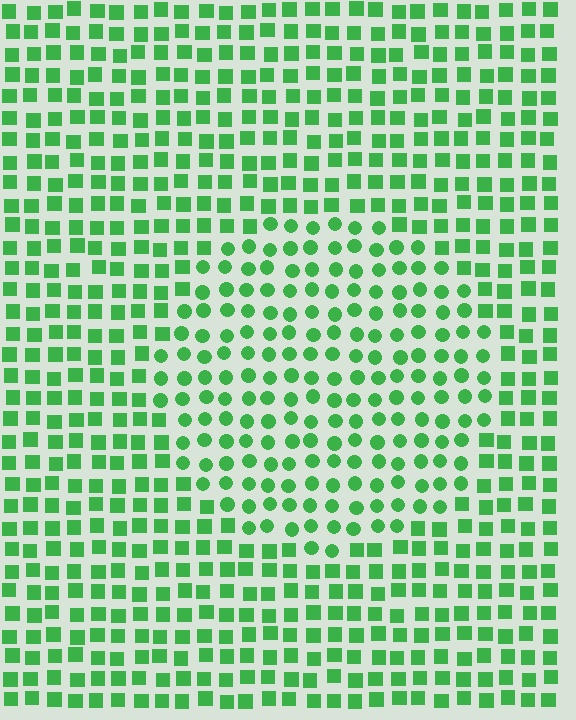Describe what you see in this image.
The image is filled with small green elements arranged in a uniform grid. A circle-shaped region contains circles, while the surrounding area contains squares. The boundary is defined purely by the change in element shape.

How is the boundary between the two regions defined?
The boundary is defined by a change in element shape: circles inside vs. squares outside. All elements share the same color and spacing.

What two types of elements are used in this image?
The image uses circles inside the circle region and squares outside it.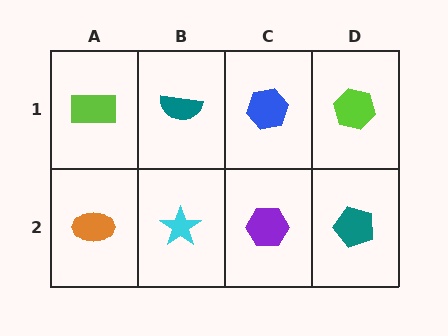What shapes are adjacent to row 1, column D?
A teal pentagon (row 2, column D), a blue hexagon (row 1, column C).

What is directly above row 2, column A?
A lime rectangle.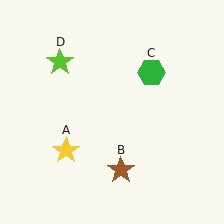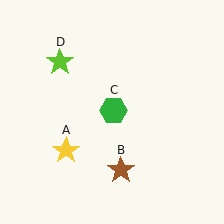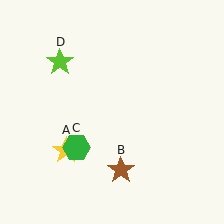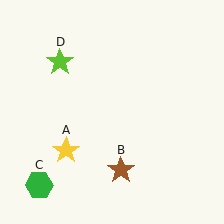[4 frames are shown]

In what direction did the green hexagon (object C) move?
The green hexagon (object C) moved down and to the left.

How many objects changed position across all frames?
1 object changed position: green hexagon (object C).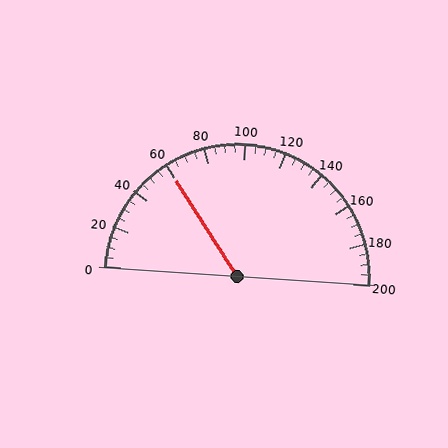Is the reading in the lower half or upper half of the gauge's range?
The reading is in the lower half of the range (0 to 200).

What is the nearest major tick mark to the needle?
The nearest major tick mark is 60.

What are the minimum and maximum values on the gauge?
The gauge ranges from 0 to 200.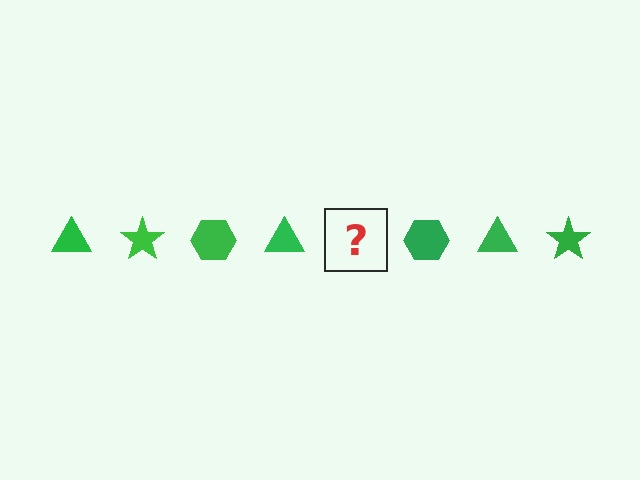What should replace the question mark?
The question mark should be replaced with a green star.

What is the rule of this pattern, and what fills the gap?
The rule is that the pattern cycles through triangle, star, hexagon shapes in green. The gap should be filled with a green star.